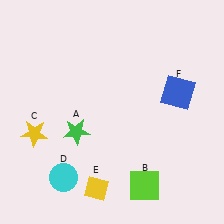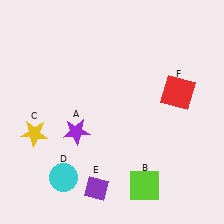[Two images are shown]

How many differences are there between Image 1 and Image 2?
There are 3 differences between the two images.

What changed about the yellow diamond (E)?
In Image 1, E is yellow. In Image 2, it changed to purple.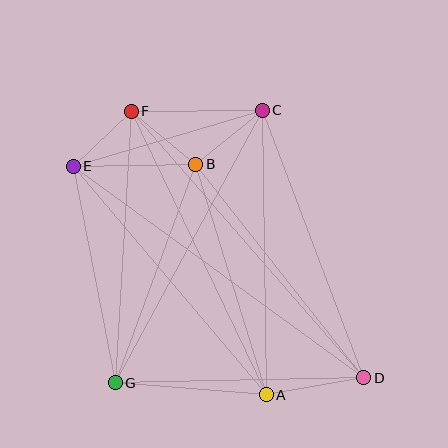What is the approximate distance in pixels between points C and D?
The distance between C and D is approximately 286 pixels.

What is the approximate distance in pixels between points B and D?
The distance between B and D is approximately 272 pixels.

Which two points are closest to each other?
Points E and F are closest to each other.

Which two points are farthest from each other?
Points D and E are farthest from each other.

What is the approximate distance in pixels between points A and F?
The distance between A and F is approximately 314 pixels.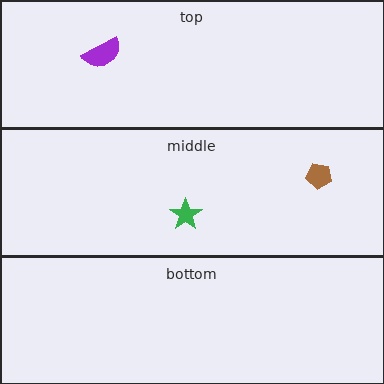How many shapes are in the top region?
1.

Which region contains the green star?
The middle region.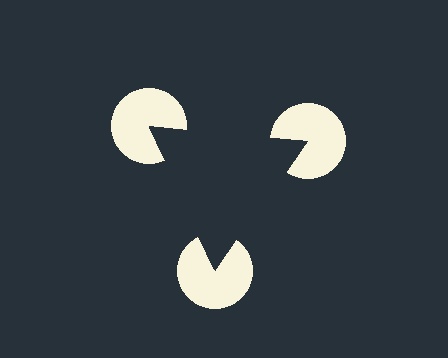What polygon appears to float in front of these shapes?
An illusory triangle — its edges are inferred from the aligned wedge cuts in the pac-man discs, not physically drawn.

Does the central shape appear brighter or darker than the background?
It typically appears slightly darker than the background, even though no actual brightness change is drawn.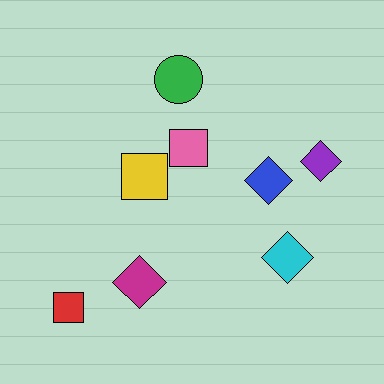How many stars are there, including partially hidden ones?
There are no stars.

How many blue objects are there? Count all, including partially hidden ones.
There is 1 blue object.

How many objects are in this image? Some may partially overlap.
There are 8 objects.